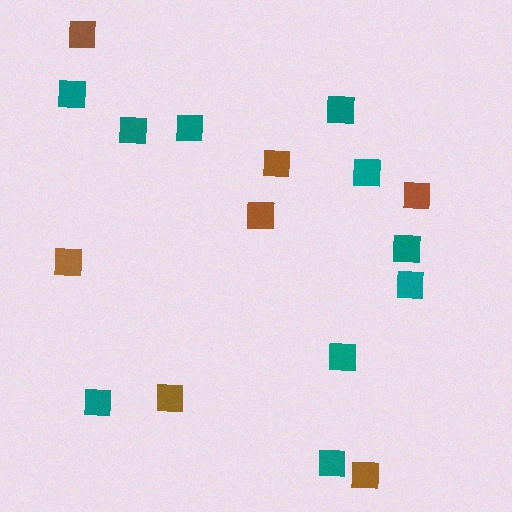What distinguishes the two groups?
There are 2 groups: one group of brown squares (7) and one group of teal squares (10).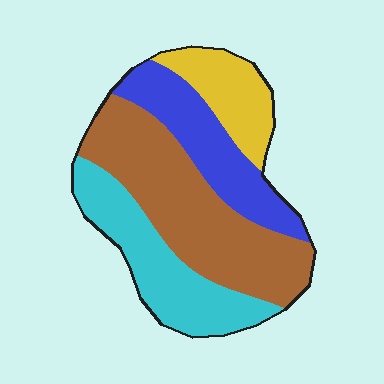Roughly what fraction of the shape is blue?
Blue covers 21% of the shape.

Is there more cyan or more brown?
Brown.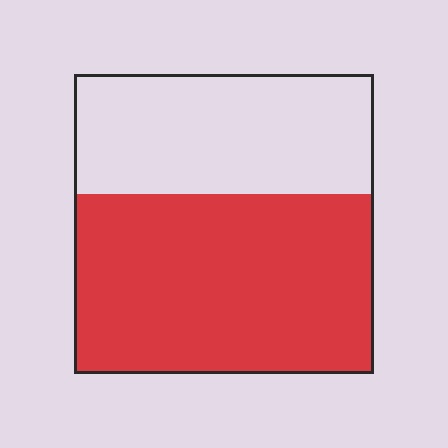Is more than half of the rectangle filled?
Yes.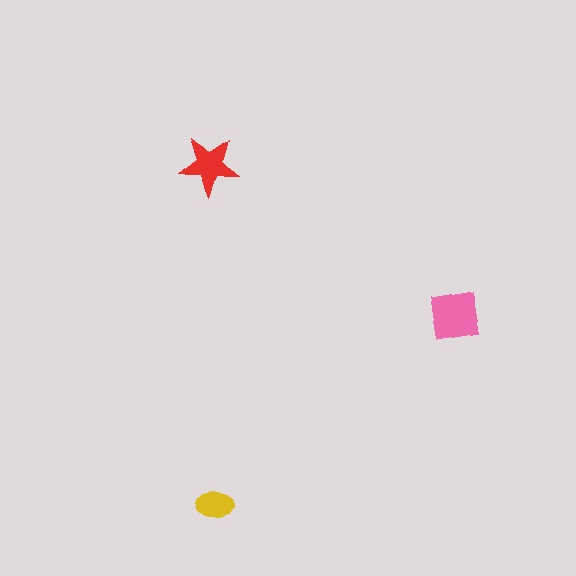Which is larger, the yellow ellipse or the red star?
The red star.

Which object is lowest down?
The yellow ellipse is bottommost.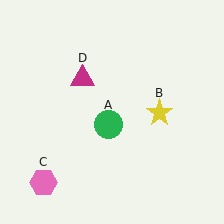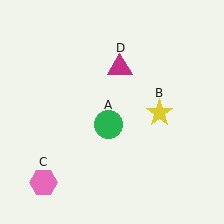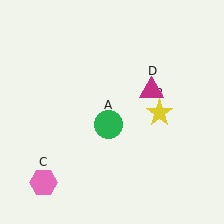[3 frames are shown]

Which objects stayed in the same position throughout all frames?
Green circle (object A) and yellow star (object B) and pink hexagon (object C) remained stationary.